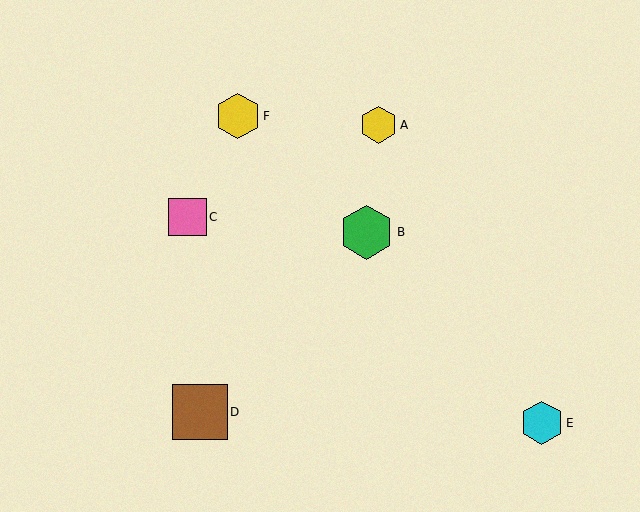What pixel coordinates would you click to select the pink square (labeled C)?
Click at (187, 217) to select the pink square C.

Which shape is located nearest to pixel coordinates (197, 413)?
The brown square (labeled D) at (200, 412) is nearest to that location.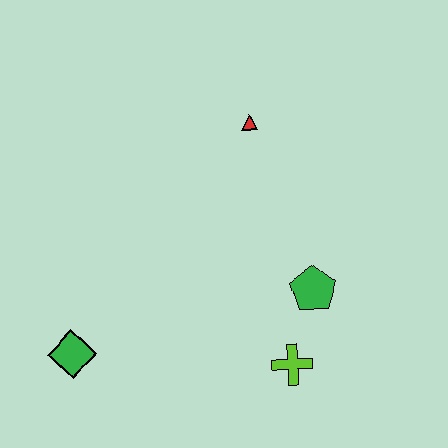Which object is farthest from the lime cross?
The red triangle is farthest from the lime cross.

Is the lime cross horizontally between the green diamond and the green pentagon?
Yes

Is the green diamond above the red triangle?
No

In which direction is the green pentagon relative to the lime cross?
The green pentagon is above the lime cross.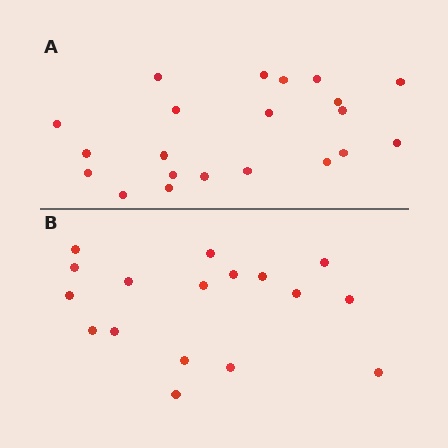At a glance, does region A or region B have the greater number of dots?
Region A (the top region) has more dots.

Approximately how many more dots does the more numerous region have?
Region A has about 4 more dots than region B.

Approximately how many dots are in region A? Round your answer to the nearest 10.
About 20 dots. (The exact count is 21, which rounds to 20.)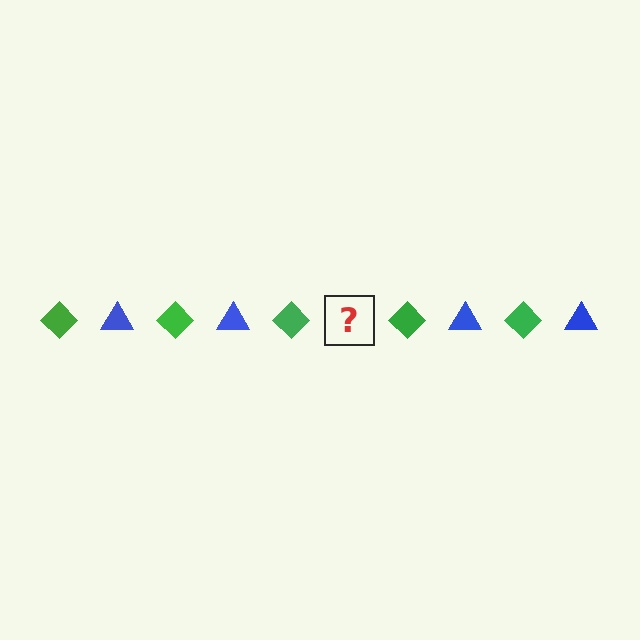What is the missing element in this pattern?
The missing element is a blue triangle.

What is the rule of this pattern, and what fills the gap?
The rule is that the pattern alternates between green diamond and blue triangle. The gap should be filled with a blue triangle.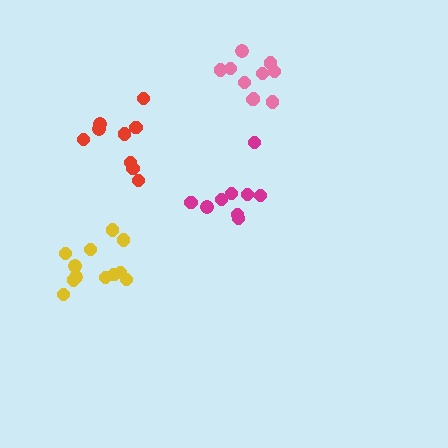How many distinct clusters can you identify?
There are 4 distinct clusters.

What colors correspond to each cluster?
The clusters are colored: magenta, yellow, pink, red.